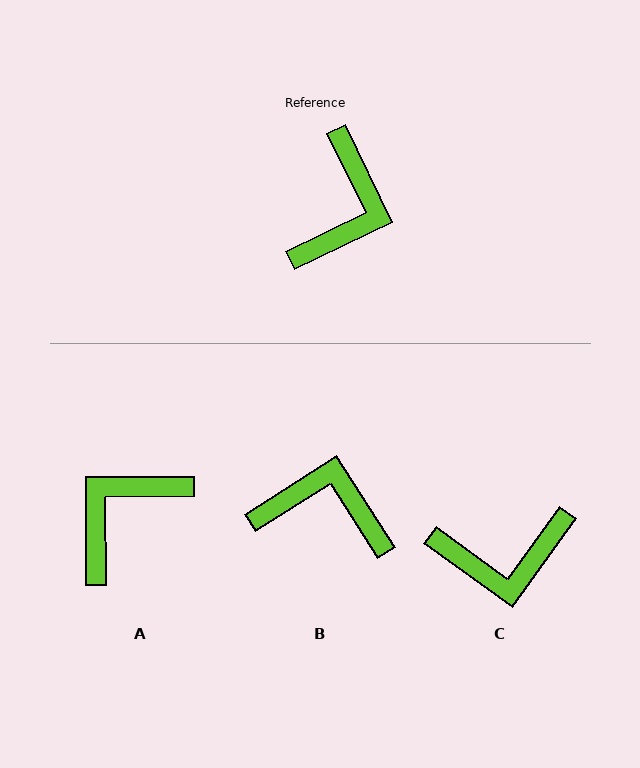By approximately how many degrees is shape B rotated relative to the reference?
Approximately 97 degrees counter-clockwise.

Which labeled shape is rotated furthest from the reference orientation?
A, about 155 degrees away.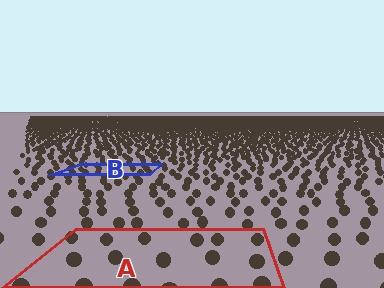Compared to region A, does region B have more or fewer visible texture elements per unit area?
Region B has more texture elements per unit area — they are packed more densely because it is farther away.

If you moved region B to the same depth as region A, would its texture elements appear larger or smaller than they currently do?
They would appear larger. At a closer depth, the same texture elements are projected at a bigger on-screen size.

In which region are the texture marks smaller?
The texture marks are smaller in region B, because it is farther away.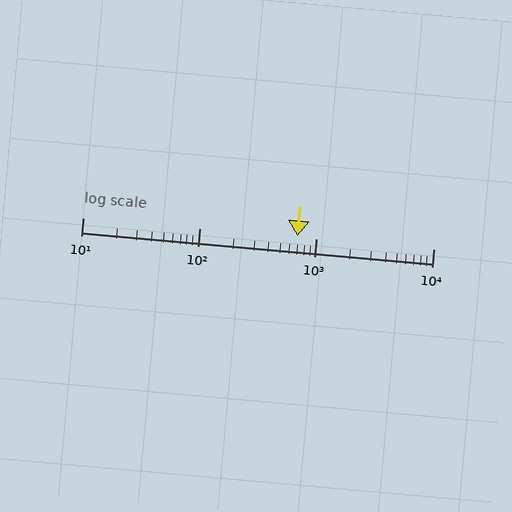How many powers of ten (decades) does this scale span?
The scale spans 3 decades, from 10 to 10000.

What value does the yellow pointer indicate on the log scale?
The pointer indicates approximately 680.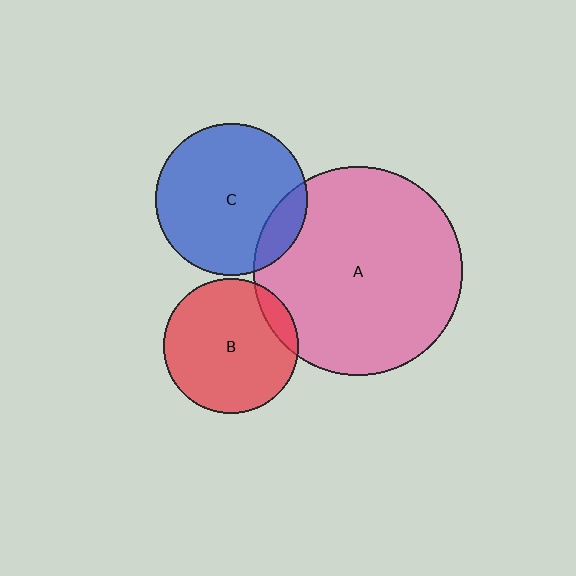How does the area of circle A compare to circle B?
Approximately 2.4 times.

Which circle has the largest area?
Circle A (pink).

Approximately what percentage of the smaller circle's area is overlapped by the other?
Approximately 10%.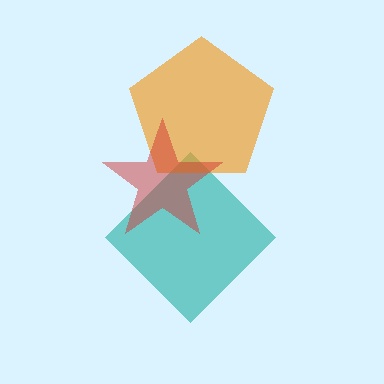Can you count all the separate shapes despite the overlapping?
Yes, there are 3 separate shapes.